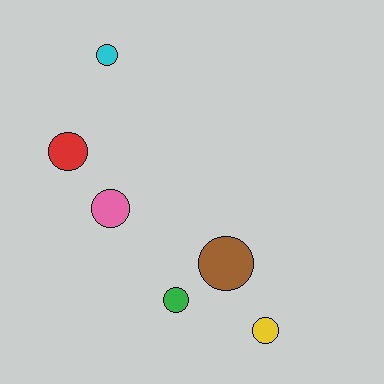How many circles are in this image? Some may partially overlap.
There are 6 circles.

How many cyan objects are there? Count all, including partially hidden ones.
There is 1 cyan object.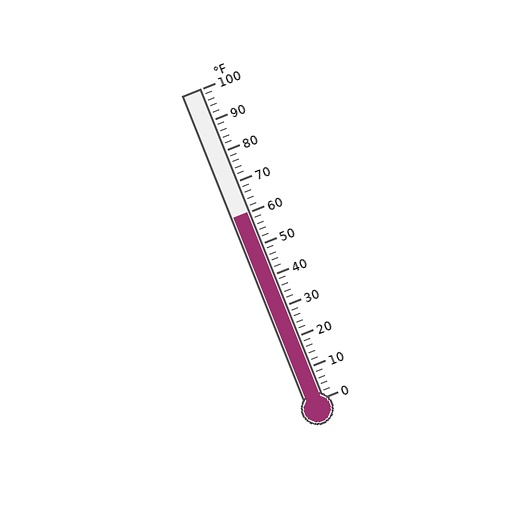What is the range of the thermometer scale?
The thermometer scale ranges from 0°F to 100°F.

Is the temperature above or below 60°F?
The temperature is at 60°F.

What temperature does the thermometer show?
The thermometer shows approximately 60°F.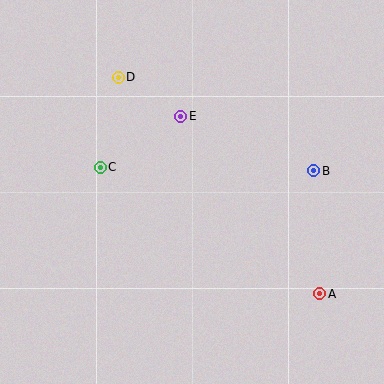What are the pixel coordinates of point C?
Point C is at (100, 167).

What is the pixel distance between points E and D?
The distance between E and D is 74 pixels.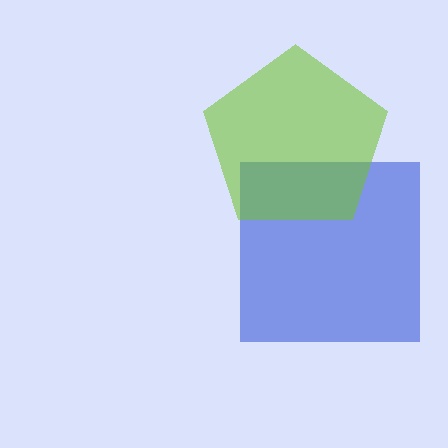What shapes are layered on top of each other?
The layered shapes are: a blue square, a lime pentagon.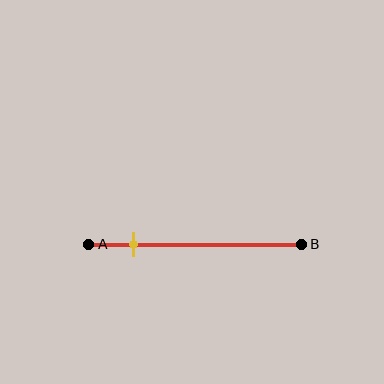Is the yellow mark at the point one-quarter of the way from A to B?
No, the mark is at about 20% from A, not at the 25% one-quarter point.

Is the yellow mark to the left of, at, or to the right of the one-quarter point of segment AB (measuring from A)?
The yellow mark is to the left of the one-quarter point of segment AB.